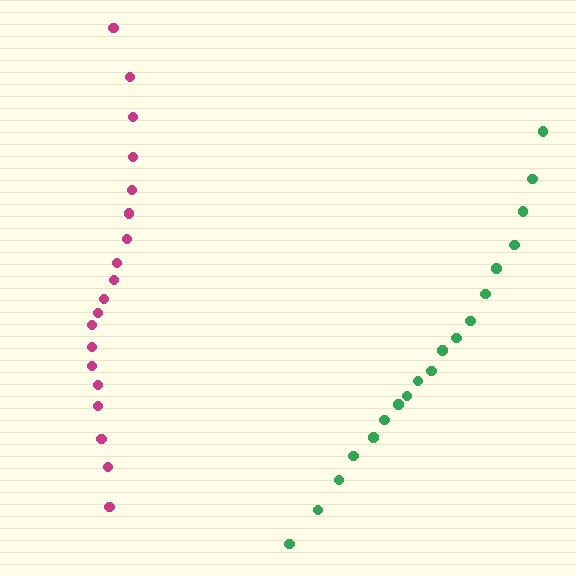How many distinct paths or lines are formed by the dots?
There are 2 distinct paths.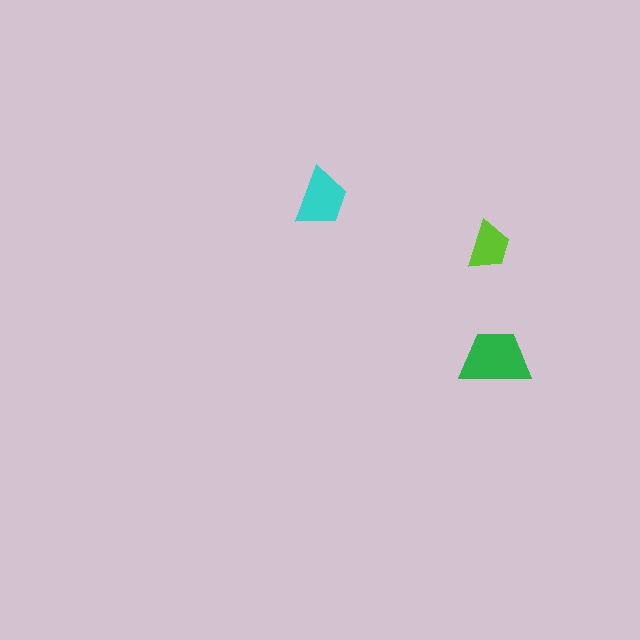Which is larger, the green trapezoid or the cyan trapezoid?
The green one.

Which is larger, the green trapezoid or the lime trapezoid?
The green one.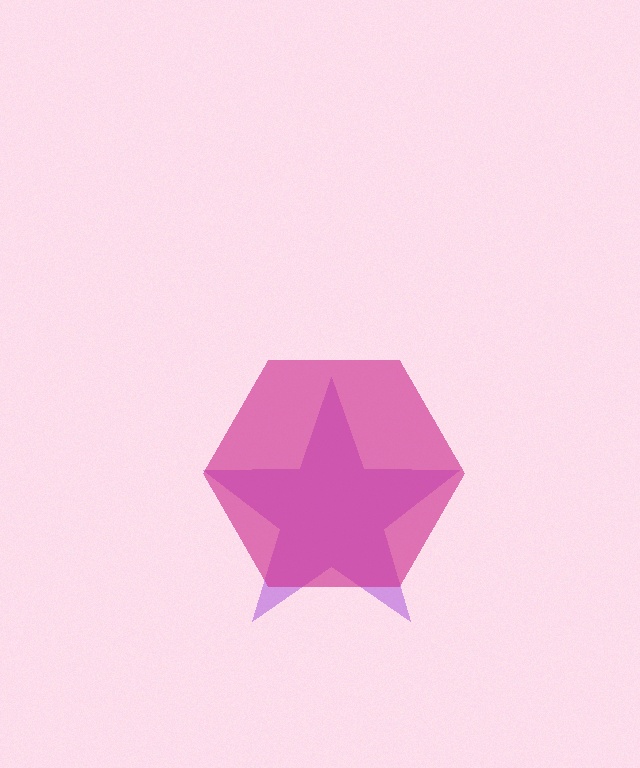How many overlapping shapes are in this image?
There are 2 overlapping shapes in the image.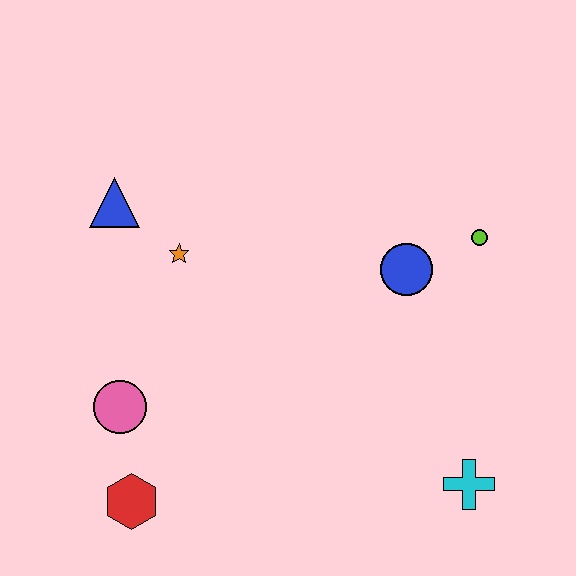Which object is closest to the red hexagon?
The pink circle is closest to the red hexagon.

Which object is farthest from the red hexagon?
The lime circle is farthest from the red hexagon.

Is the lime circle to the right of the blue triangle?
Yes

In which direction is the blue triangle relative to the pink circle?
The blue triangle is above the pink circle.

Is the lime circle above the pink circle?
Yes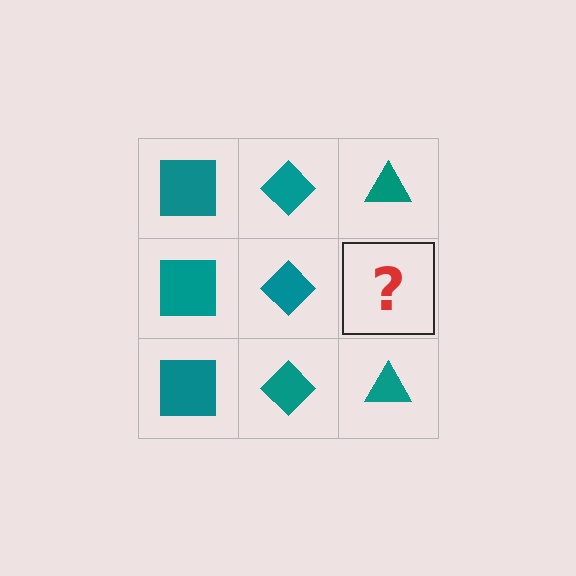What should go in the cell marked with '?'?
The missing cell should contain a teal triangle.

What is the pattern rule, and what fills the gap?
The rule is that each column has a consistent shape. The gap should be filled with a teal triangle.